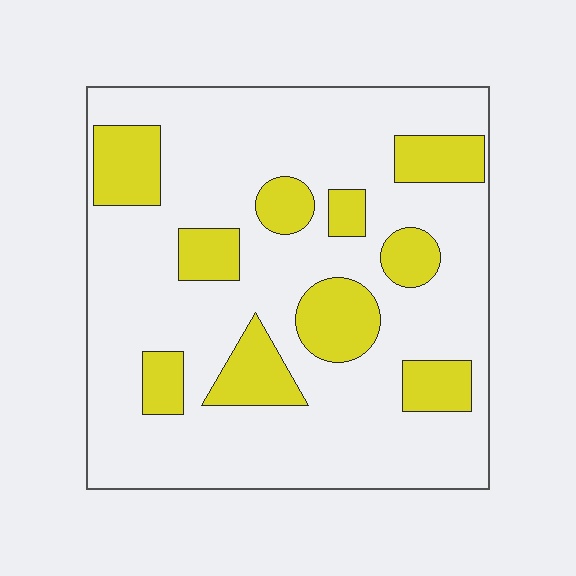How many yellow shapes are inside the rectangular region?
10.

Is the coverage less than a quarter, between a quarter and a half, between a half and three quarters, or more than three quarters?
Less than a quarter.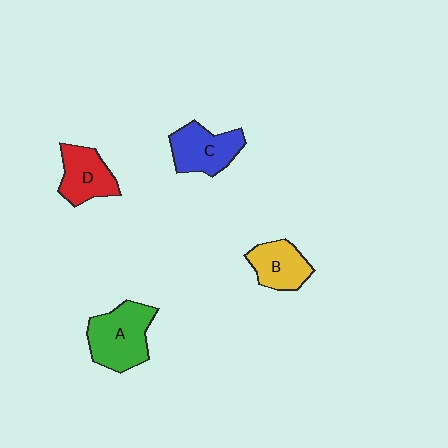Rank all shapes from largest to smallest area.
From largest to smallest: A (green), C (blue), D (red), B (yellow).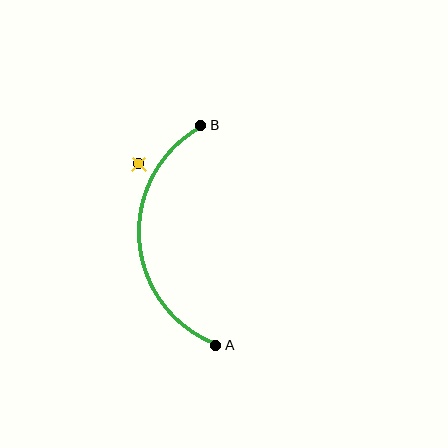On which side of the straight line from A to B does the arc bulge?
The arc bulges to the left of the straight line connecting A and B.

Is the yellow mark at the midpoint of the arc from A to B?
No — the yellow mark does not lie on the arc at all. It sits slightly outside the curve.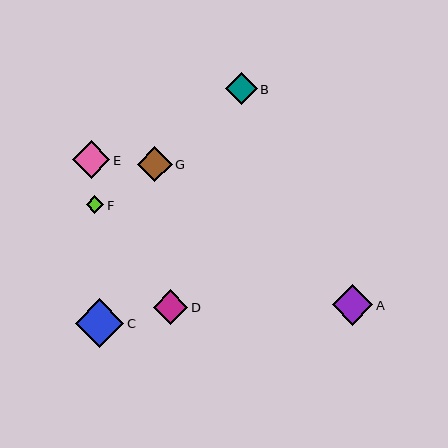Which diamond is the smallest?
Diamond F is the smallest with a size of approximately 17 pixels.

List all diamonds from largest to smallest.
From largest to smallest: C, A, E, G, D, B, F.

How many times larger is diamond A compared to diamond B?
Diamond A is approximately 1.3 times the size of diamond B.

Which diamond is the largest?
Diamond C is the largest with a size of approximately 49 pixels.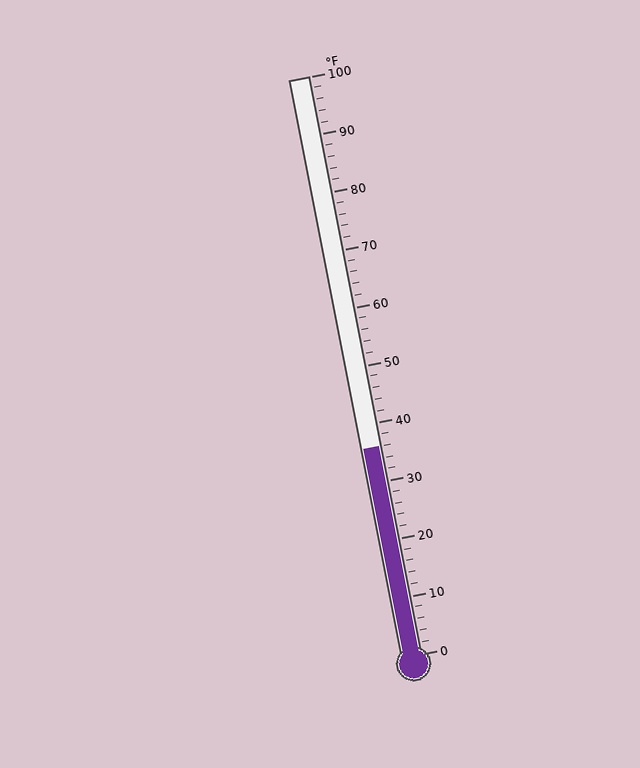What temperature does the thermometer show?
The thermometer shows approximately 36°F.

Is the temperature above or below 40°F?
The temperature is below 40°F.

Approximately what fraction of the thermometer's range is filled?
The thermometer is filled to approximately 35% of its range.